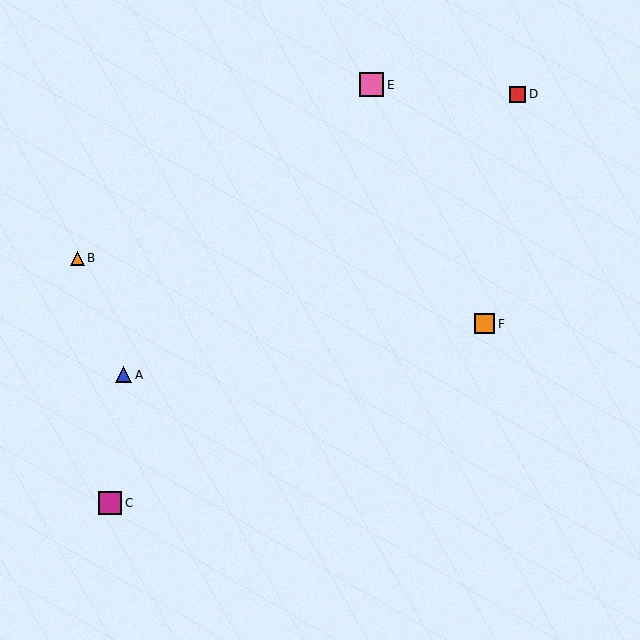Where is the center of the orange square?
The center of the orange square is at (485, 324).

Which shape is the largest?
The pink square (labeled E) is the largest.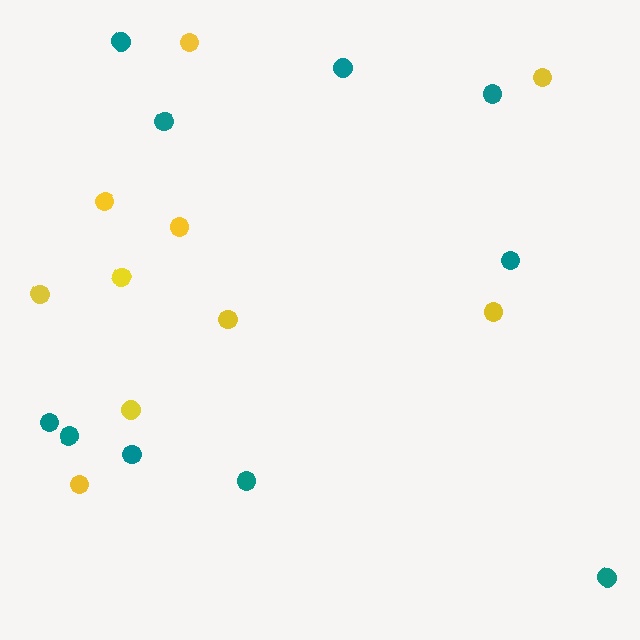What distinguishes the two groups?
There are 2 groups: one group of yellow circles (10) and one group of teal circles (10).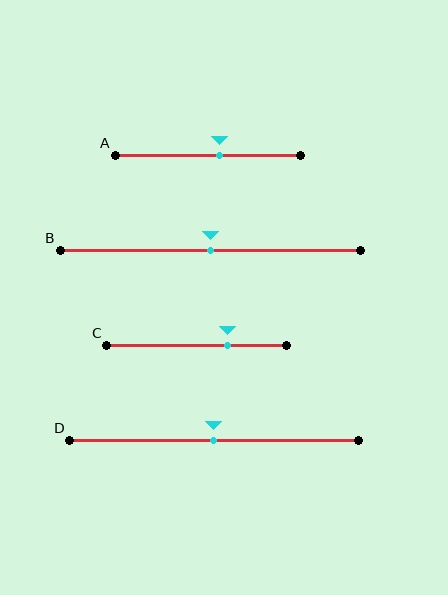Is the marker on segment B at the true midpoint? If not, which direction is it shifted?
Yes, the marker on segment B is at the true midpoint.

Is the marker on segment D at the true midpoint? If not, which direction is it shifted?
Yes, the marker on segment D is at the true midpoint.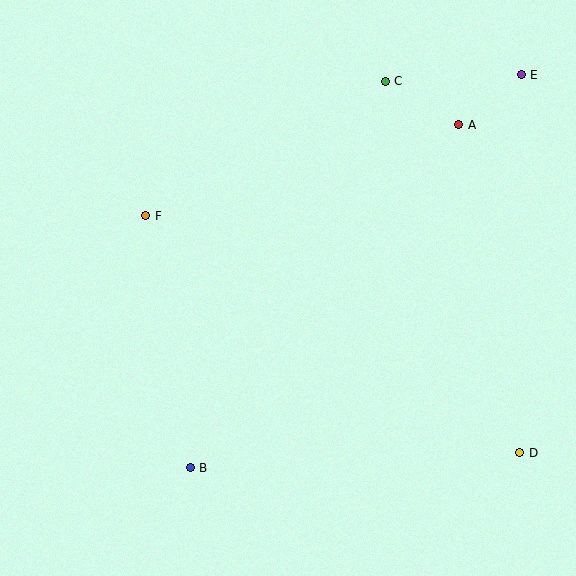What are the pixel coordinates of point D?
Point D is at (520, 453).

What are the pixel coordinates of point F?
Point F is at (146, 216).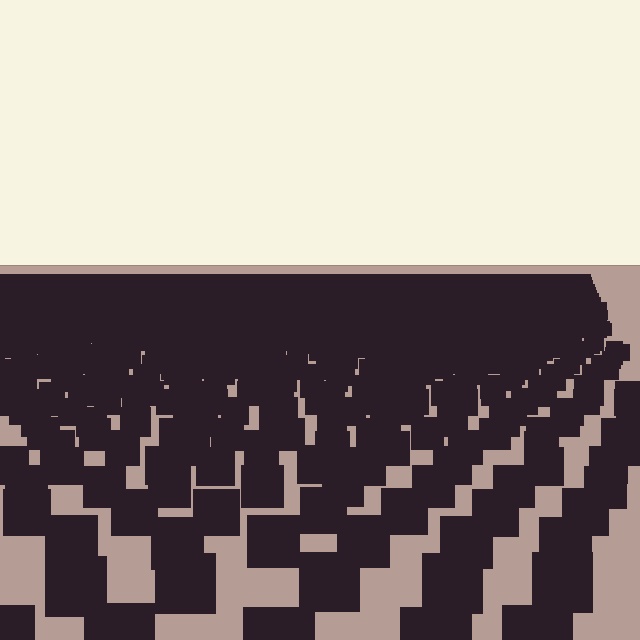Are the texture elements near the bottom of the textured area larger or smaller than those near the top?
Larger. Near the bottom, elements are closer to the viewer and appear at a bigger on-screen size.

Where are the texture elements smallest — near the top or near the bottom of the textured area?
Near the top.